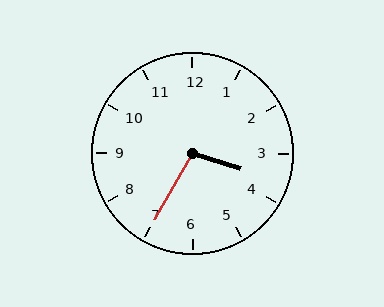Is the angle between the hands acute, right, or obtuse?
It is obtuse.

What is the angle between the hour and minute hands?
Approximately 102 degrees.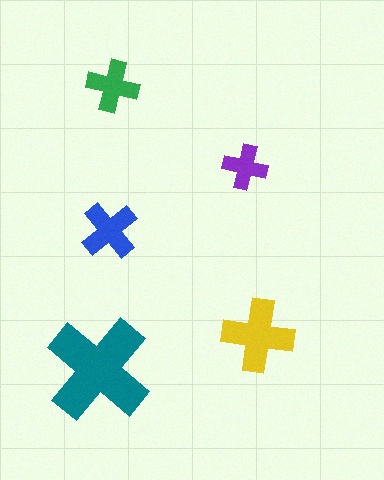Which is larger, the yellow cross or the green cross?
The yellow one.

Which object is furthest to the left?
The teal cross is leftmost.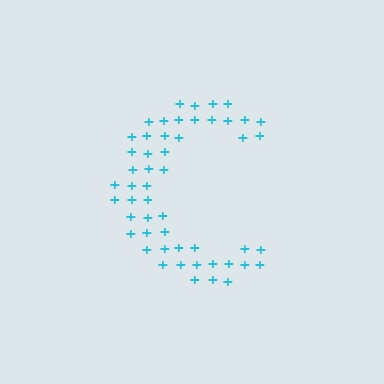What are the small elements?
The small elements are plus signs.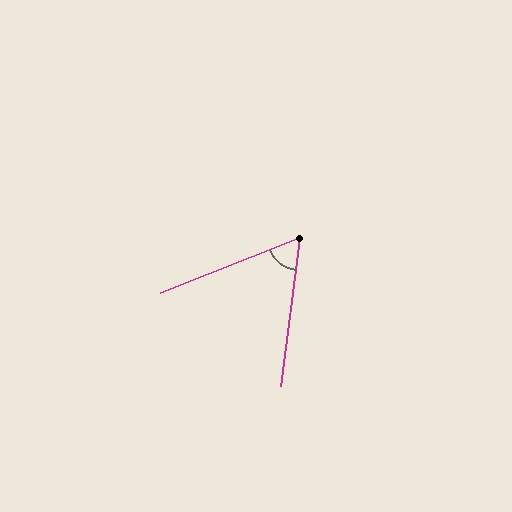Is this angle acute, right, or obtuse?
It is acute.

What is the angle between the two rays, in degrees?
Approximately 61 degrees.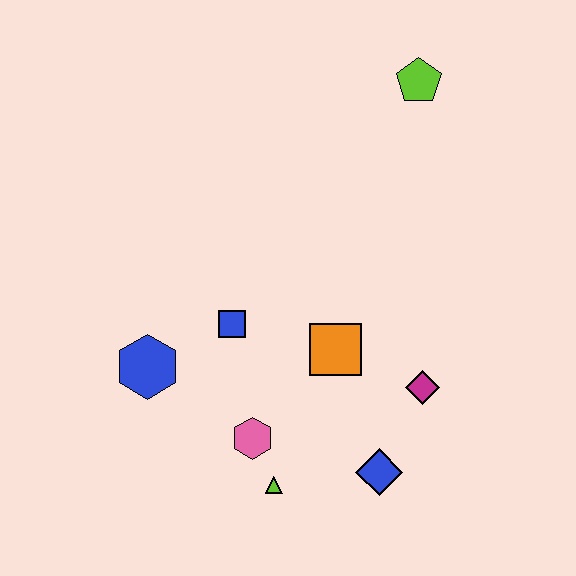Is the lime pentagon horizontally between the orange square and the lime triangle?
No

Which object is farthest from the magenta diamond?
The lime pentagon is farthest from the magenta diamond.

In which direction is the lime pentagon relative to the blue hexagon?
The lime pentagon is above the blue hexagon.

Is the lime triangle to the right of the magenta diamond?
No